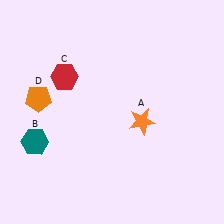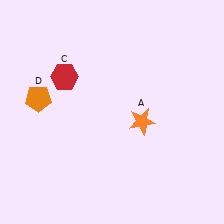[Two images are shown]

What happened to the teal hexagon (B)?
The teal hexagon (B) was removed in Image 2. It was in the bottom-left area of Image 1.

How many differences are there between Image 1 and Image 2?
There is 1 difference between the two images.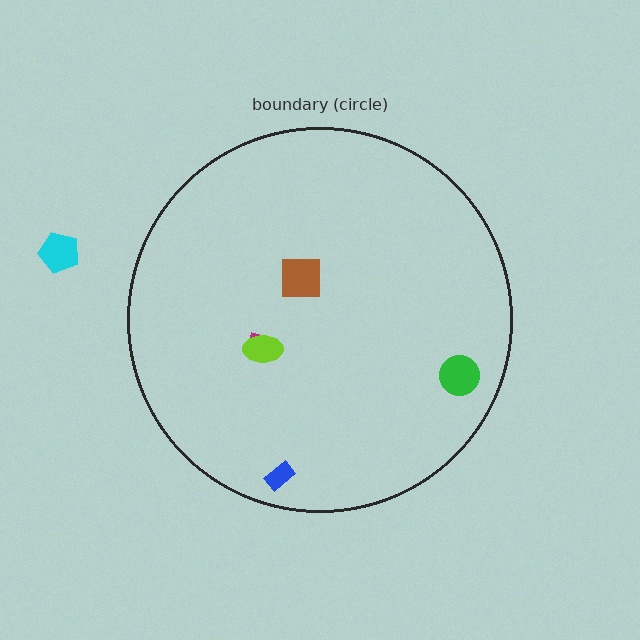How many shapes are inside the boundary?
5 inside, 1 outside.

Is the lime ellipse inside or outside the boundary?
Inside.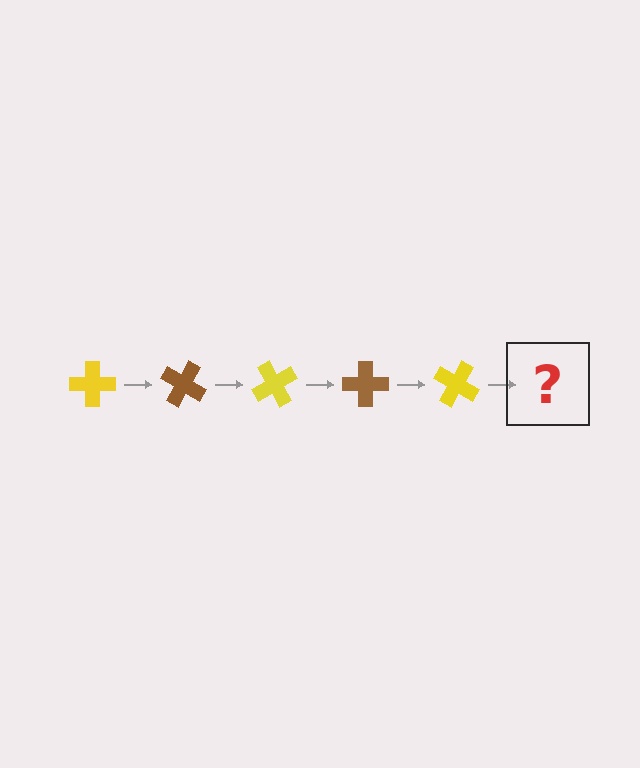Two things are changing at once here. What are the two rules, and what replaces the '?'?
The two rules are that it rotates 30 degrees each step and the color cycles through yellow and brown. The '?' should be a brown cross, rotated 150 degrees from the start.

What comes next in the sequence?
The next element should be a brown cross, rotated 150 degrees from the start.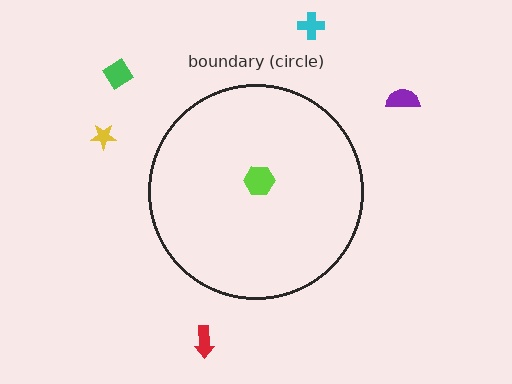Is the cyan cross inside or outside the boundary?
Outside.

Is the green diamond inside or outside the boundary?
Outside.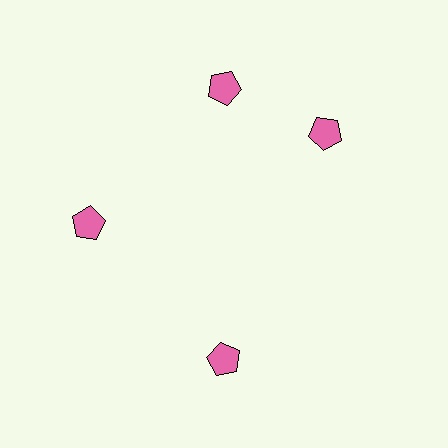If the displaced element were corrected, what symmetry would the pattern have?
It would have 4-fold rotational symmetry — the pattern would map onto itself every 90 degrees.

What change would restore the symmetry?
The symmetry would be restored by rotating it back into even spacing with its neighbors so that all 4 pentagons sit at equal angles and equal distance from the center.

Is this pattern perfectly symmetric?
No. The 4 pink pentagons are arranged in a ring, but one element near the 3 o'clock position is rotated out of alignment along the ring, breaking the 4-fold rotational symmetry.